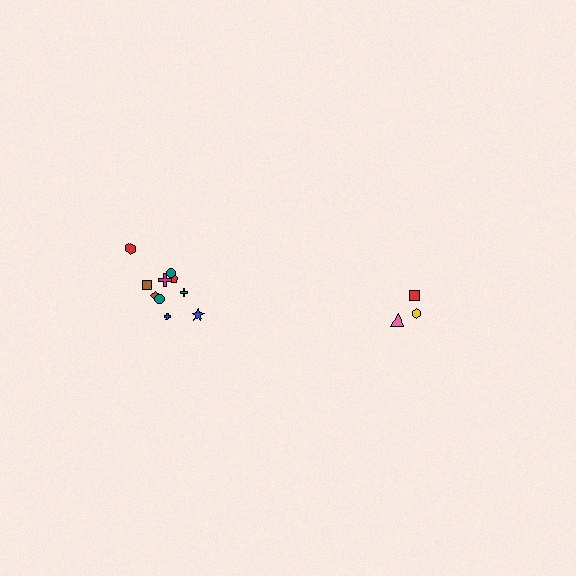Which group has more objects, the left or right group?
The left group.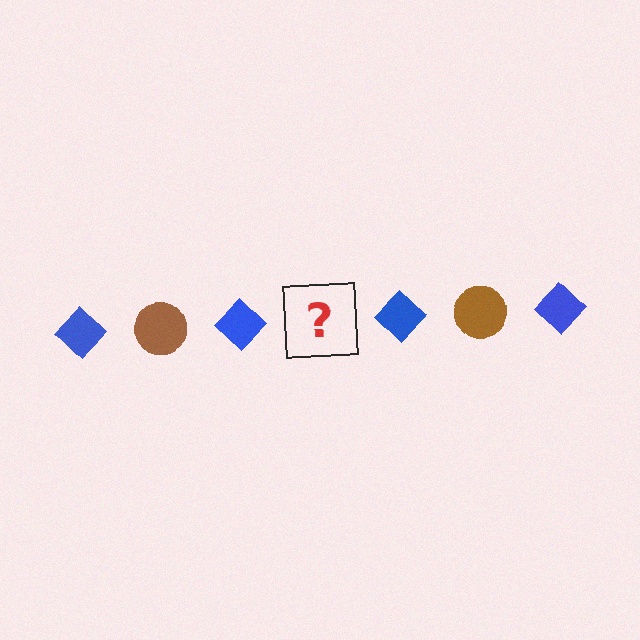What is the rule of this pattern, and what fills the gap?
The rule is that the pattern alternates between blue diamond and brown circle. The gap should be filled with a brown circle.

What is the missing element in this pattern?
The missing element is a brown circle.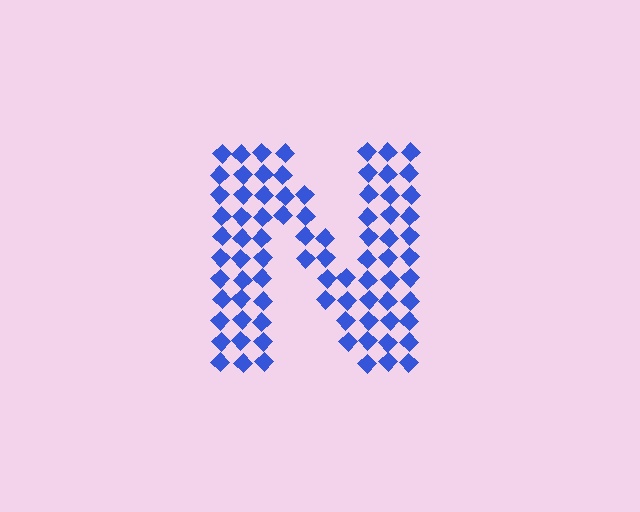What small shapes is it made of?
It is made of small diamonds.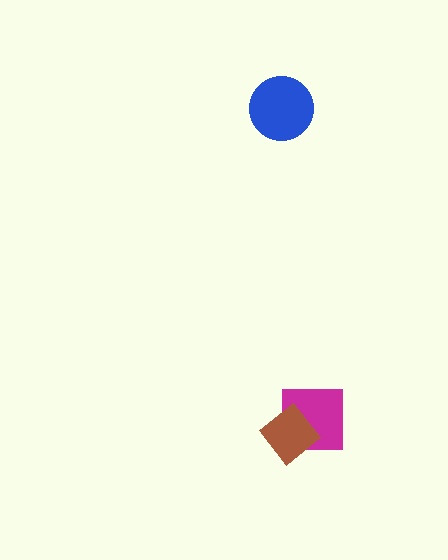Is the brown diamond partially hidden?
No, no other shape covers it.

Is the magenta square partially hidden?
Yes, it is partially covered by another shape.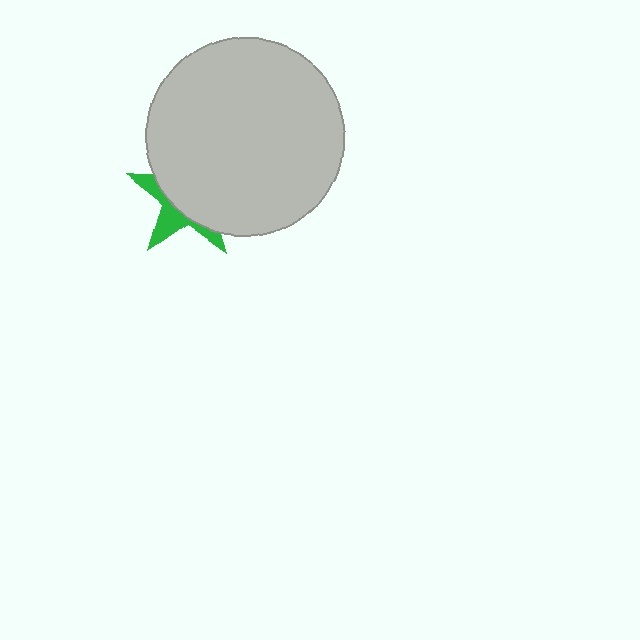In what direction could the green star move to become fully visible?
The green star could move toward the lower-left. That would shift it out from behind the light gray circle entirely.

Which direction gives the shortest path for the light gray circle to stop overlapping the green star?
Moving toward the upper-right gives the shortest separation.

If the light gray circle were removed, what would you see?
You would see the complete green star.